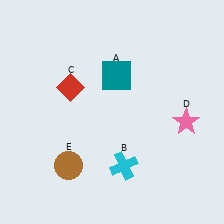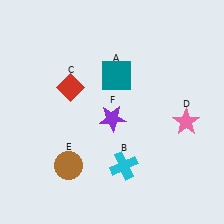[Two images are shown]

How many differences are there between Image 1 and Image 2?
There is 1 difference between the two images.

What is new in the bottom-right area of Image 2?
A purple star (F) was added in the bottom-right area of Image 2.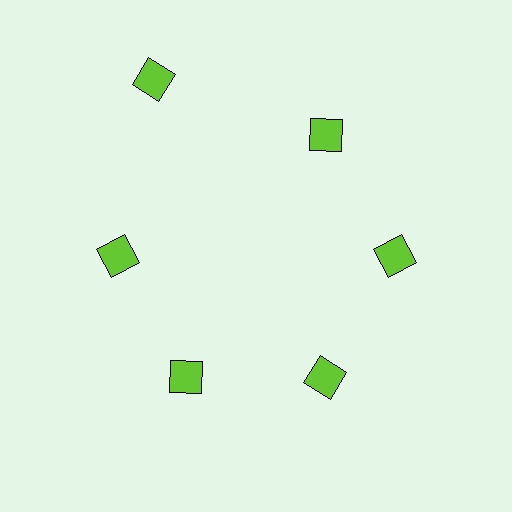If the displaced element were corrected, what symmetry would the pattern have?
It would have 6-fold rotational symmetry — the pattern would map onto itself every 60 degrees.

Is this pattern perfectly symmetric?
No. The 6 lime diamonds are arranged in a ring, but one element near the 11 o'clock position is pushed outward from the center, breaking the 6-fold rotational symmetry.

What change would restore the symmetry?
The symmetry would be restored by moving it inward, back onto the ring so that all 6 diamonds sit at equal angles and equal distance from the center.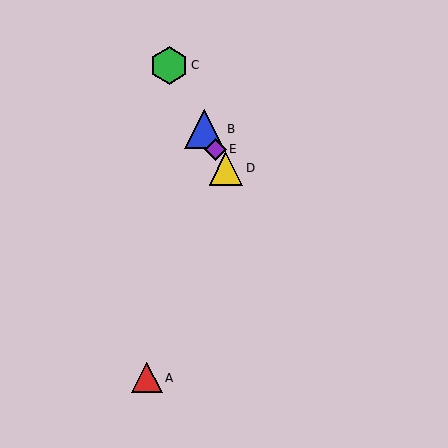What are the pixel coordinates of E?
Object E is at (215, 149).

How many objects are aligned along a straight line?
4 objects (B, C, D, E) are aligned along a straight line.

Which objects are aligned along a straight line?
Objects B, C, D, E are aligned along a straight line.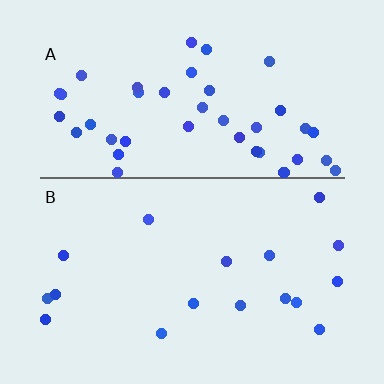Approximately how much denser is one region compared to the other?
Approximately 2.5× — region A over region B.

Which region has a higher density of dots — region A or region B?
A (the top).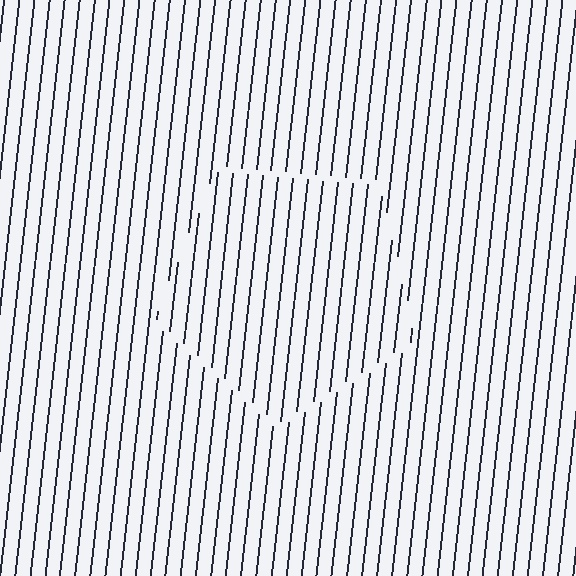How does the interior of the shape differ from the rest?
The interior of the shape contains the same grating, shifted by half a period — the contour is defined by the phase discontinuity where line-ends from the inner and outer gratings abut.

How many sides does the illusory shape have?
5 sides — the line-ends trace a pentagon.